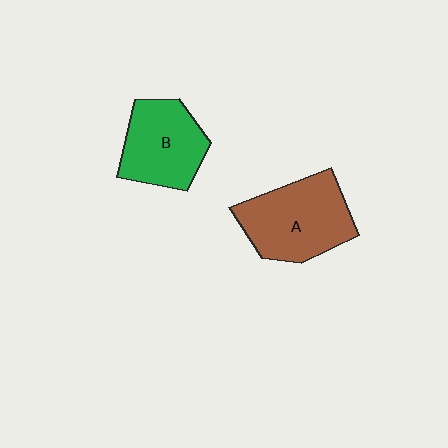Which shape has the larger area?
Shape A (brown).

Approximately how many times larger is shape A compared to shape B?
Approximately 1.2 times.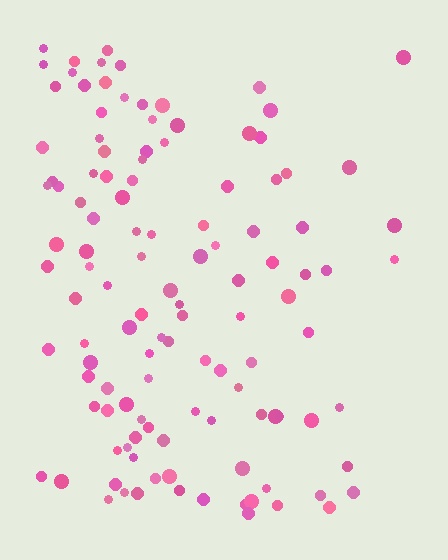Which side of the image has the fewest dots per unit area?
The right.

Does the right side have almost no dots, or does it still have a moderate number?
Still a moderate number, just noticeably fewer than the left.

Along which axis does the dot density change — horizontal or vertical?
Horizontal.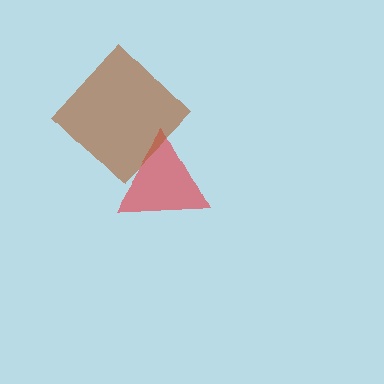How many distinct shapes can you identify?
There are 2 distinct shapes: a red triangle, a brown diamond.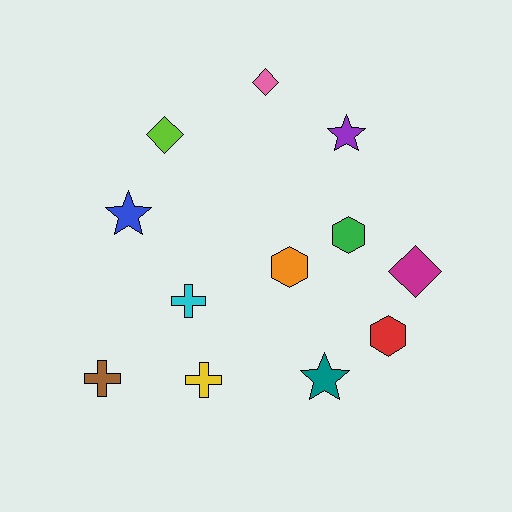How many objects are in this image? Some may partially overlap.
There are 12 objects.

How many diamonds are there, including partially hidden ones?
There are 3 diamonds.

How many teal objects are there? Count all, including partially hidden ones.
There is 1 teal object.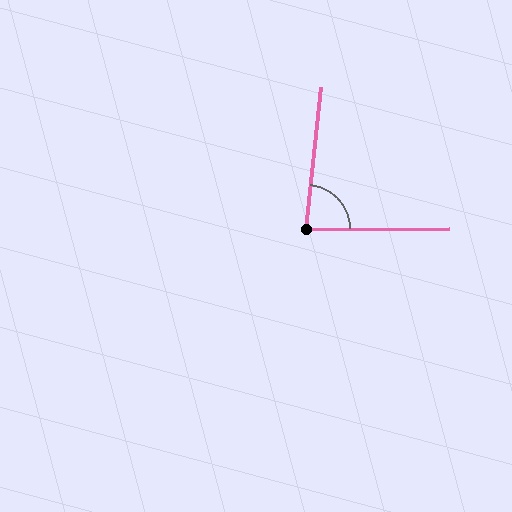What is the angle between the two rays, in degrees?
Approximately 83 degrees.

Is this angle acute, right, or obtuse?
It is acute.